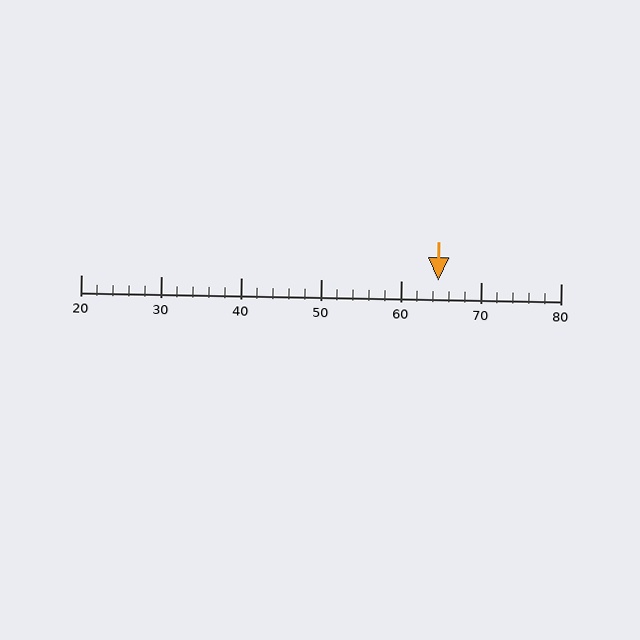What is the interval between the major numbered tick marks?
The major tick marks are spaced 10 units apart.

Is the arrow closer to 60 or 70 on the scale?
The arrow is closer to 60.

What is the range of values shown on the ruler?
The ruler shows values from 20 to 80.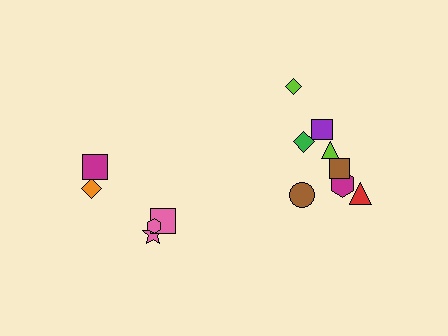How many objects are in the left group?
There are 5 objects.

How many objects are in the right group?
There are 8 objects.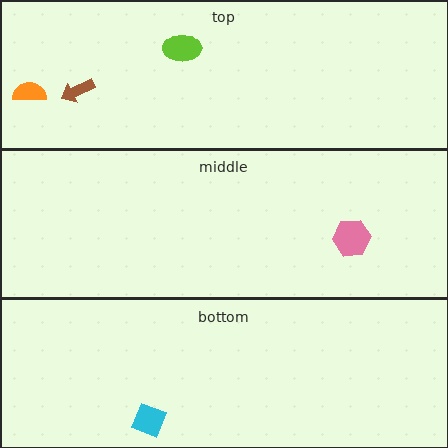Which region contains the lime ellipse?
The top region.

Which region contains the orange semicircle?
The top region.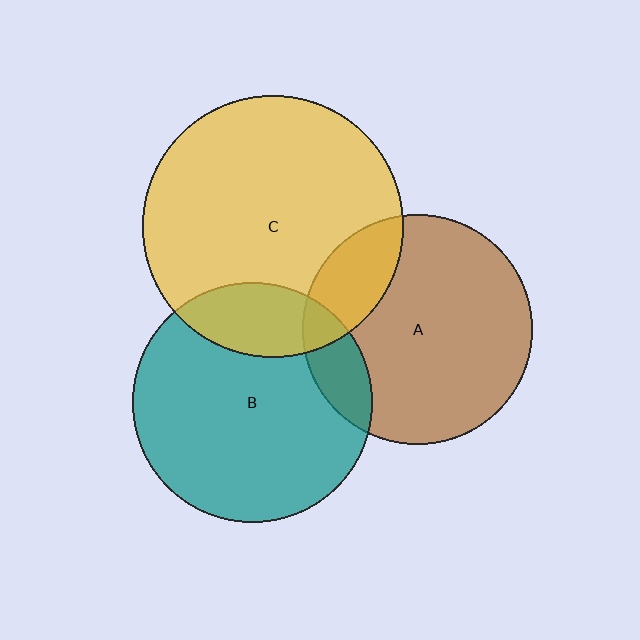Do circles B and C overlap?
Yes.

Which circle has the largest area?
Circle C (yellow).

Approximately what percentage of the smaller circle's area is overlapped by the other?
Approximately 20%.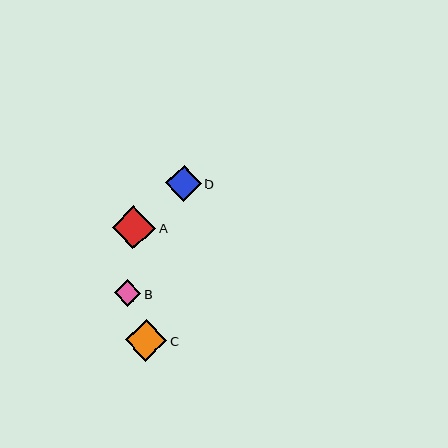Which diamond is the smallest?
Diamond B is the smallest with a size of approximately 26 pixels.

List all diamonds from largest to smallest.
From largest to smallest: A, C, D, B.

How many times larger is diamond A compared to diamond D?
Diamond A is approximately 1.2 times the size of diamond D.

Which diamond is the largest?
Diamond A is the largest with a size of approximately 44 pixels.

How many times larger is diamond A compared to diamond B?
Diamond A is approximately 1.7 times the size of diamond B.